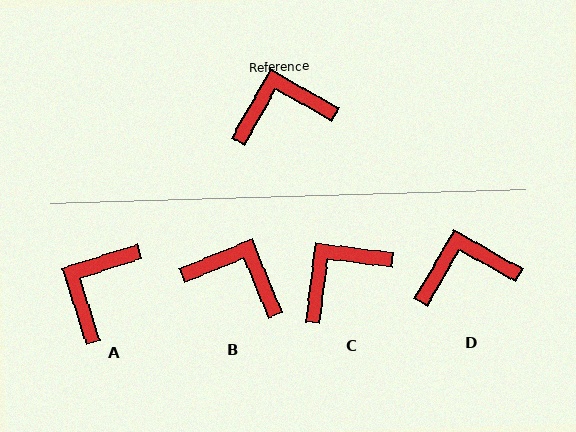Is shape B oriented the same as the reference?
No, it is off by about 38 degrees.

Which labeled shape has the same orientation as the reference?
D.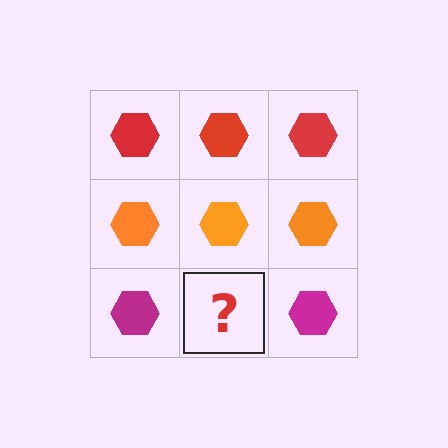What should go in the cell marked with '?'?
The missing cell should contain a magenta hexagon.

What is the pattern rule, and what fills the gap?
The rule is that each row has a consistent color. The gap should be filled with a magenta hexagon.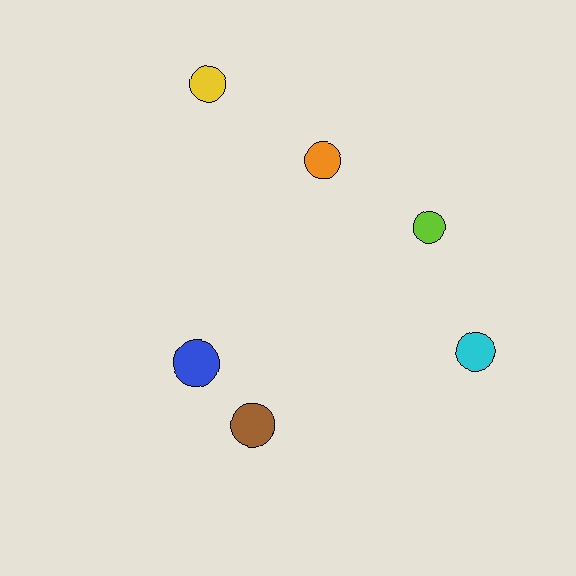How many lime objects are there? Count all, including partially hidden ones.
There is 1 lime object.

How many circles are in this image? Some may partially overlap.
There are 6 circles.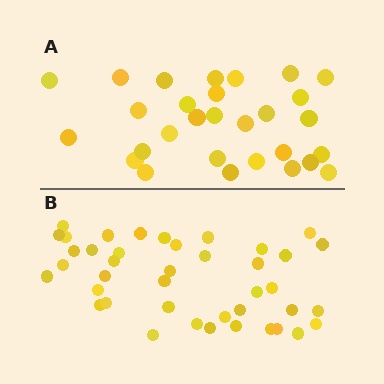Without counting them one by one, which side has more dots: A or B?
Region B (the bottom region) has more dots.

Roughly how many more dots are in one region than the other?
Region B has roughly 12 or so more dots than region A.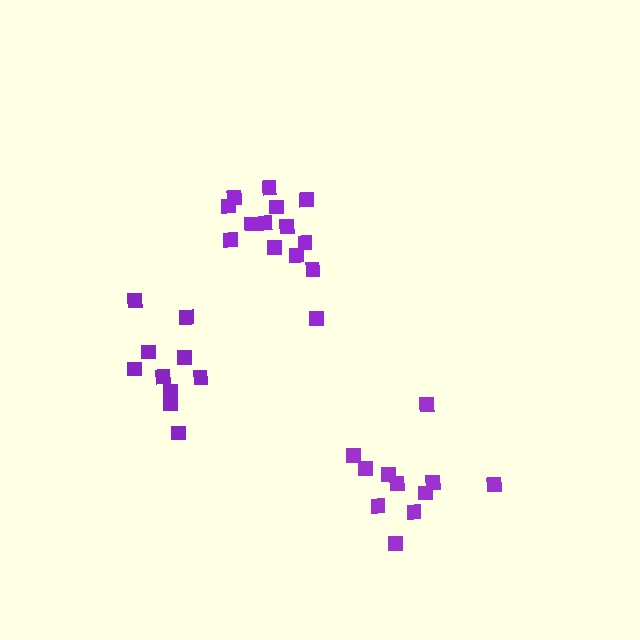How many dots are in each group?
Group 1: 14 dots, Group 2: 11 dots, Group 3: 10 dots (35 total).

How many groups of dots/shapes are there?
There are 3 groups.